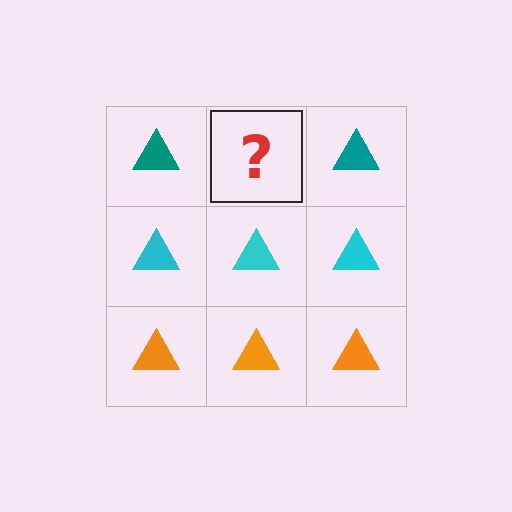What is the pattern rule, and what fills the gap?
The rule is that each row has a consistent color. The gap should be filled with a teal triangle.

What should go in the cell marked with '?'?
The missing cell should contain a teal triangle.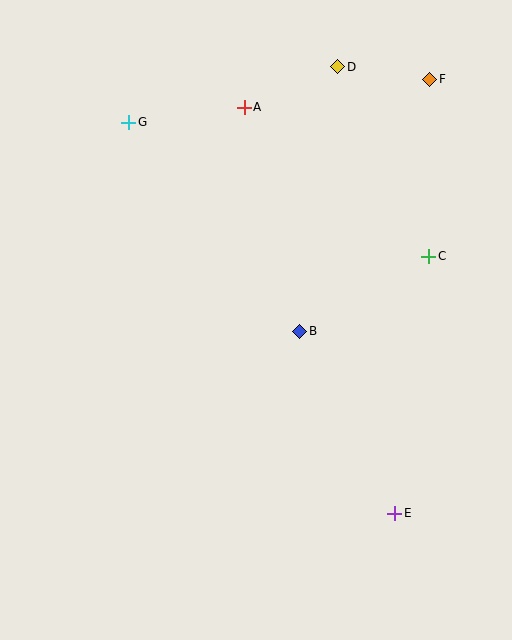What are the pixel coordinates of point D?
Point D is at (338, 67).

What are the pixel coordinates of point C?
Point C is at (429, 256).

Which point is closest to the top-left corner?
Point G is closest to the top-left corner.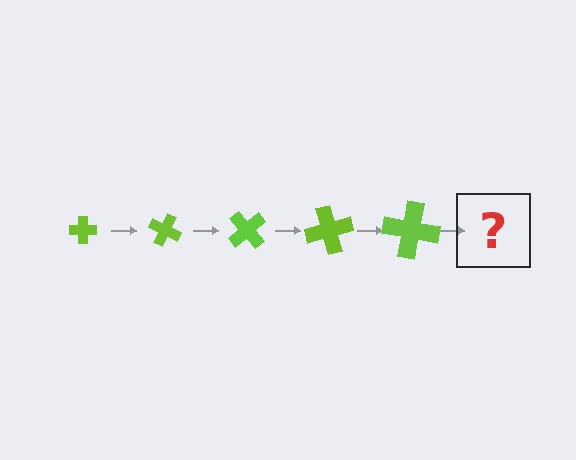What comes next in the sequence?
The next element should be a cross, larger than the previous one and rotated 125 degrees from the start.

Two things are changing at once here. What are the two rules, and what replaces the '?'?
The two rules are that the cross grows larger each step and it rotates 25 degrees each step. The '?' should be a cross, larger than the previous one and rotated 125 degrees from the start.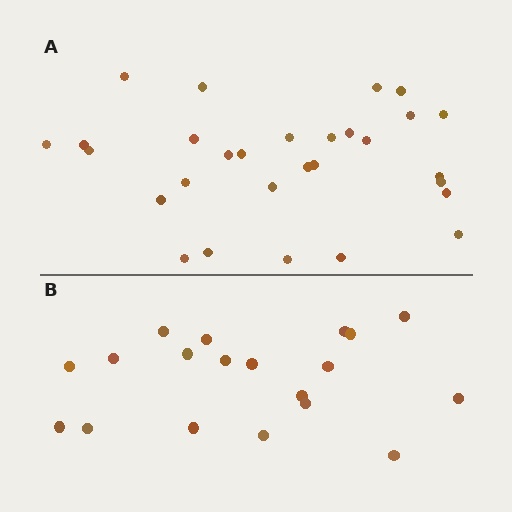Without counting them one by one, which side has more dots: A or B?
Region A (the top region) has more dots.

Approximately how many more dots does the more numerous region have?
Region A has roughly 10 or so more dots than region B.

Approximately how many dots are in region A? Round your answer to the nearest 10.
About 30 dots. (The exact count is 29, which rounds to 30.)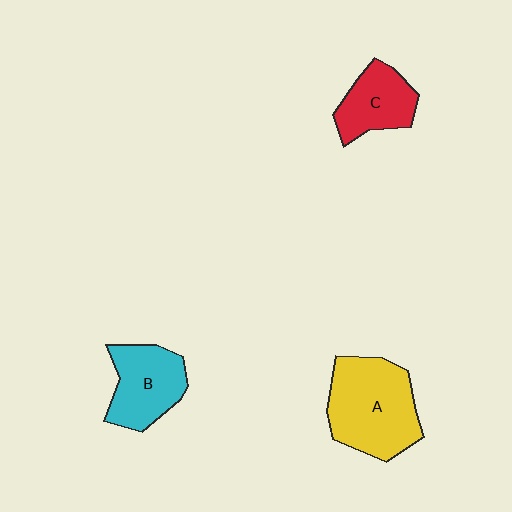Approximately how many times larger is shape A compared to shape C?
Approximately 1.7 times.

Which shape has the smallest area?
Shape C (red).